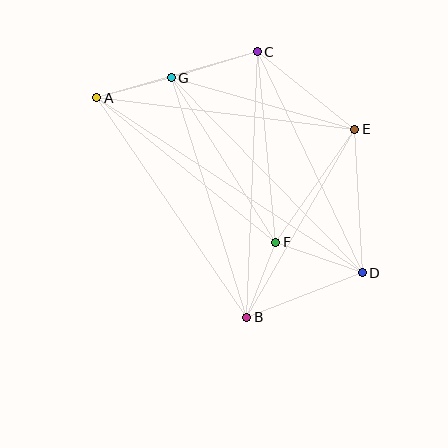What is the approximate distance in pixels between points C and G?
The distance between C and G is approximately 89 pixels.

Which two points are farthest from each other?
Points A and D are farthest from each other.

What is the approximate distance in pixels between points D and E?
The distance between D and E is approximately 144 pixels.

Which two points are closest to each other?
Points A and G are closest to each other.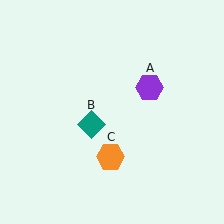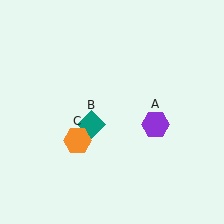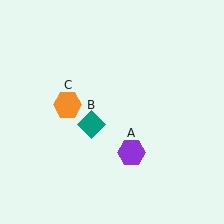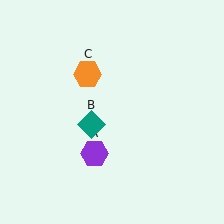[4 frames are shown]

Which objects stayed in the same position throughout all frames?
Teal diamond (object B) remained stationary.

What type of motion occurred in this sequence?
The purple hexagon (object A), orange hexagon (object C) rotated clockwise around the center of the scene.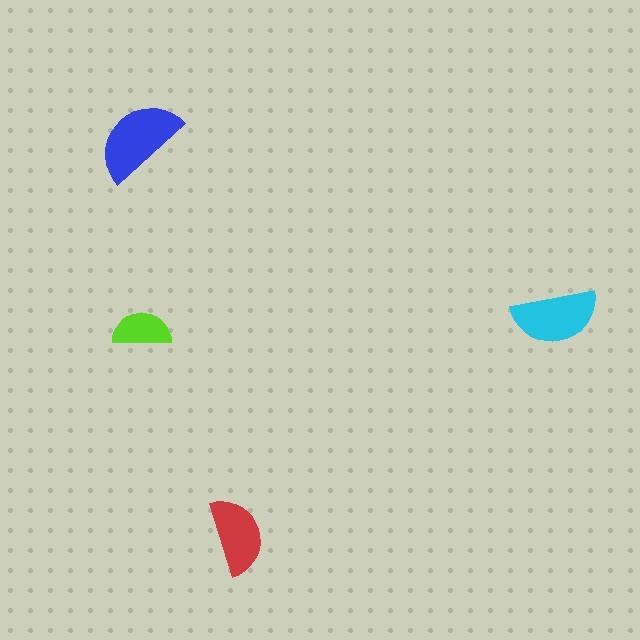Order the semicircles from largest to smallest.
the blue one, the cyan one, the red one, the lime one.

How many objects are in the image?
There are 4 objects in the image.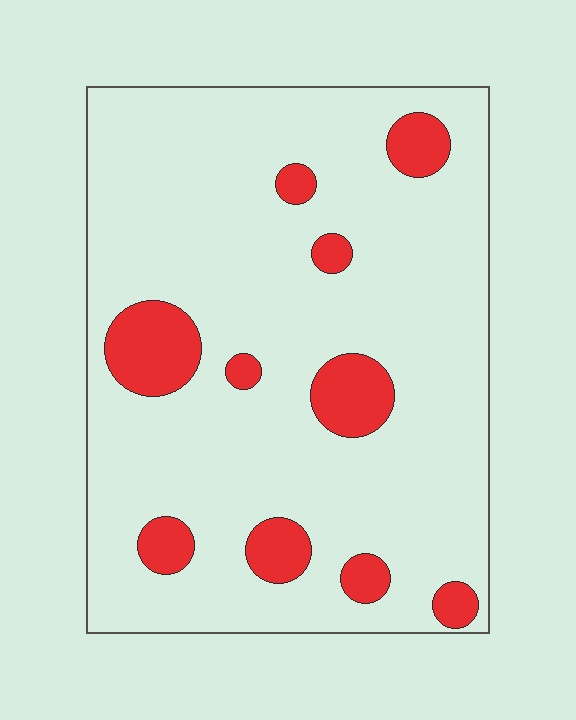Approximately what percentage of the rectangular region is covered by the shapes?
Approximately 15%.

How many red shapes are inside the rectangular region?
10.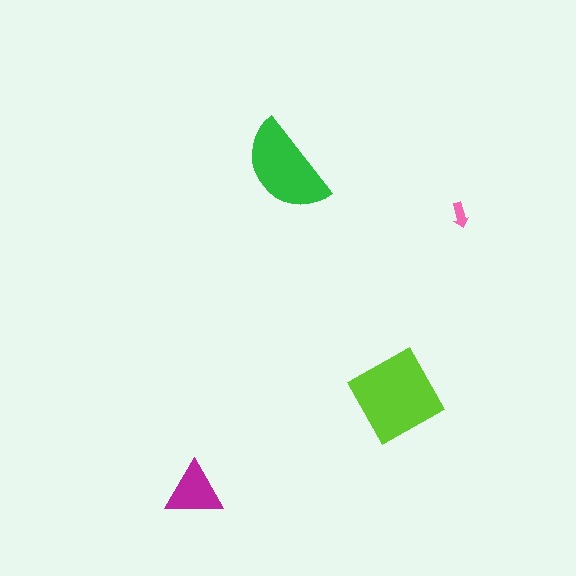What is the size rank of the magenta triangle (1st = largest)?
3rd.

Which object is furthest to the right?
The pink arrow is rightmost.